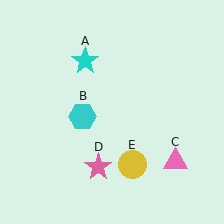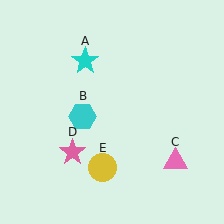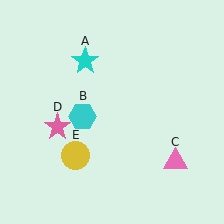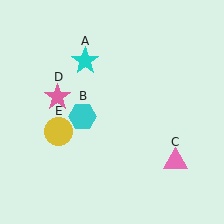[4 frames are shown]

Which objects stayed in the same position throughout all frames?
Cyan star (object A) and cyan hexagon (object B) and pink triangle (object C) remained stationary.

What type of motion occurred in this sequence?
The pink star (object D), yellow circle (object E) rotated clockwise around the center of the scene.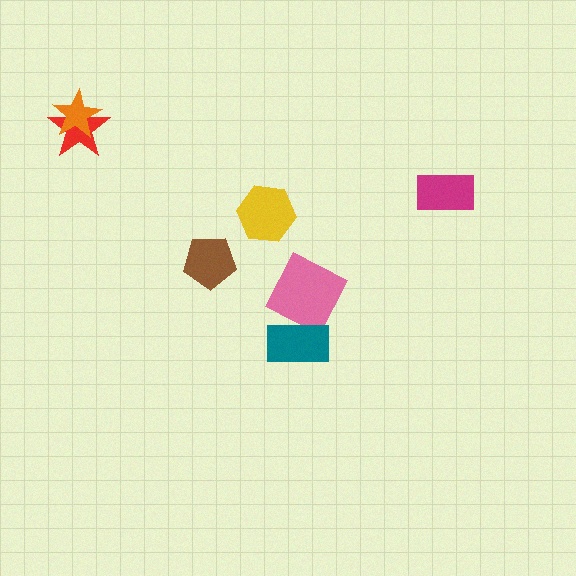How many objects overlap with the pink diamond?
1 object overlaps with the pink diamond.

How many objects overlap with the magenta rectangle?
0 objects overlap with the magenta rectangle.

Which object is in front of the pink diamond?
The teal rectangle is in front of the pink diamond.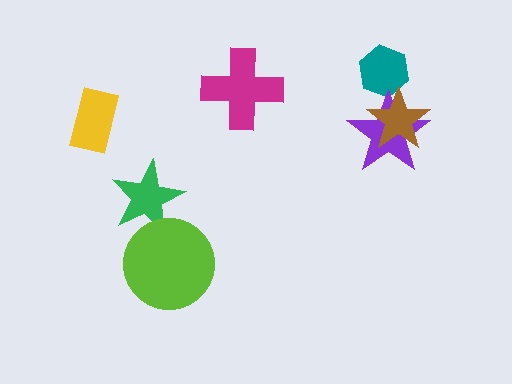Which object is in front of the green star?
The lime circle is in front of the green star.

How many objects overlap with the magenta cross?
0 objects overlap with the magenta cross.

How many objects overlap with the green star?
1 object overlaps with the green star.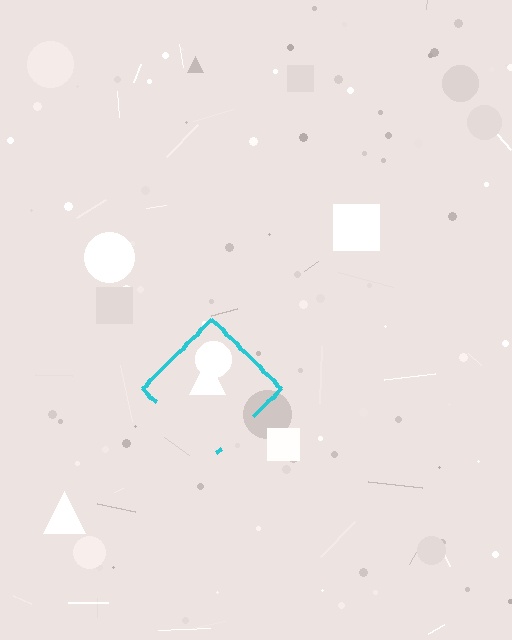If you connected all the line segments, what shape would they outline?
They would outline a diamond.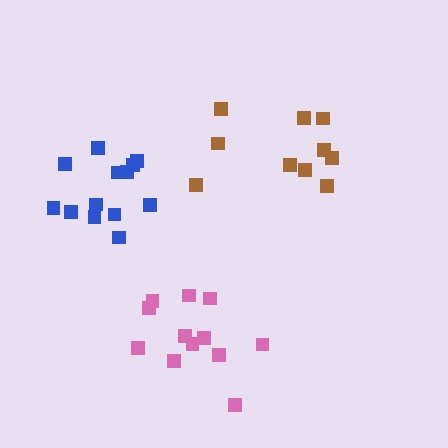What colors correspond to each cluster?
The clusters are colored: pink, brown, blue.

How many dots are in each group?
Group 1: 12 dots, Group 2: 10 dots, Group 3: 13 dots (35 total).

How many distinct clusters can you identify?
There are 3 distinct clusters.